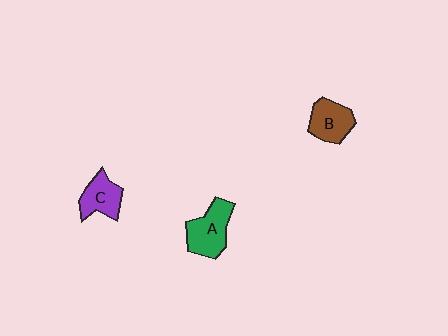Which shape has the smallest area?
Shape C (purple).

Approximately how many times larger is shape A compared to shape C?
Approximately 1.3 times.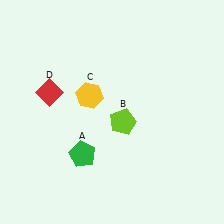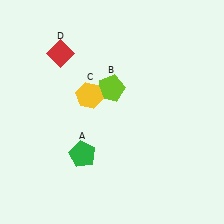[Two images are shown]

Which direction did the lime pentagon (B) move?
The lime pentagon (B) moved up.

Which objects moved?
The objects that moved are: the lime pentagon (B), the red diamond (D).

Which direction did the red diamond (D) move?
The red diamond (D) moved up.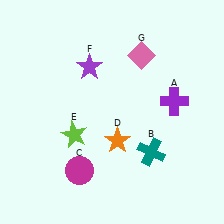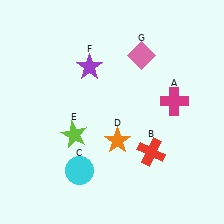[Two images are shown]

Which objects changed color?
A changed from purple to magenta. B changed from teal to red. C changed from magenta to cyan.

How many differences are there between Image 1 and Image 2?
There are 3 differences between the two images.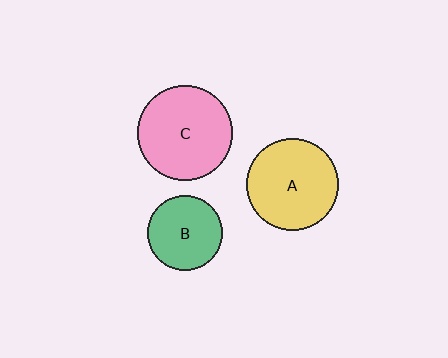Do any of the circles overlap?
No, none of the circles overlap.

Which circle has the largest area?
Circle C (pink).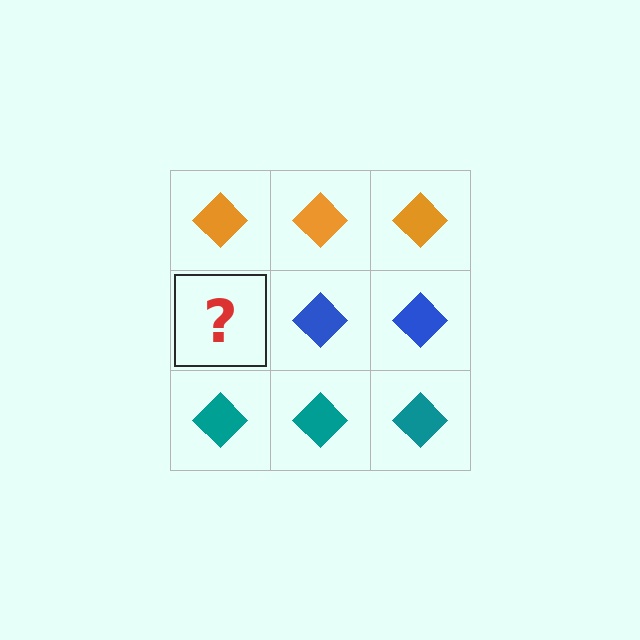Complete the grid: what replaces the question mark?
The question mark should be replaced with a blue diamond.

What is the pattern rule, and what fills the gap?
The rule is that each row has a consistent color. The gap should be filled with a blue diamond.